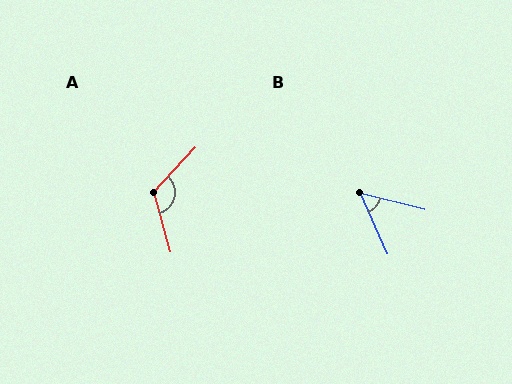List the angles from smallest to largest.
B (52°), A (121°).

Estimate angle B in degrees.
Approximately 52 degrees.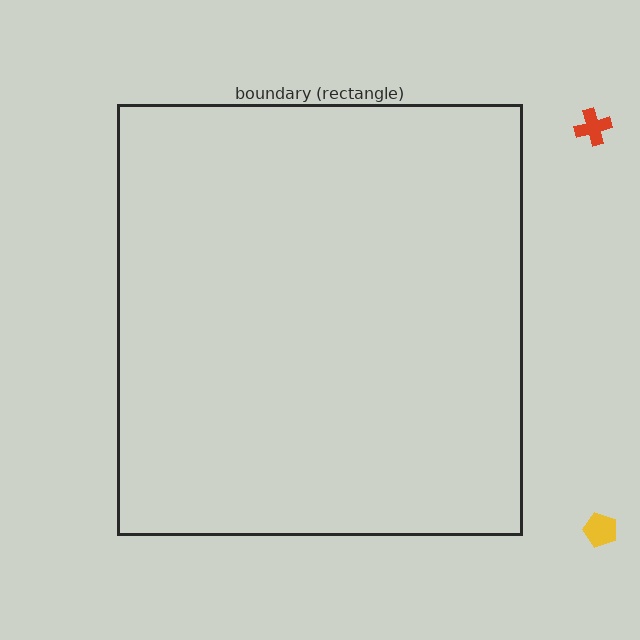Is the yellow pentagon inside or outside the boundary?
Outside.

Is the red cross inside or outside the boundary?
Outside.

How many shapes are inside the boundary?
0 inside, 2 outside.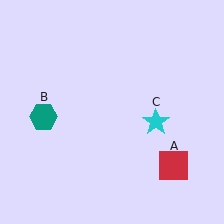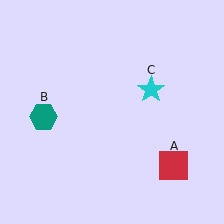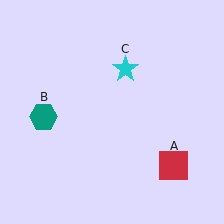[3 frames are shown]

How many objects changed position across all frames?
1 object changed position: cyan star (object C).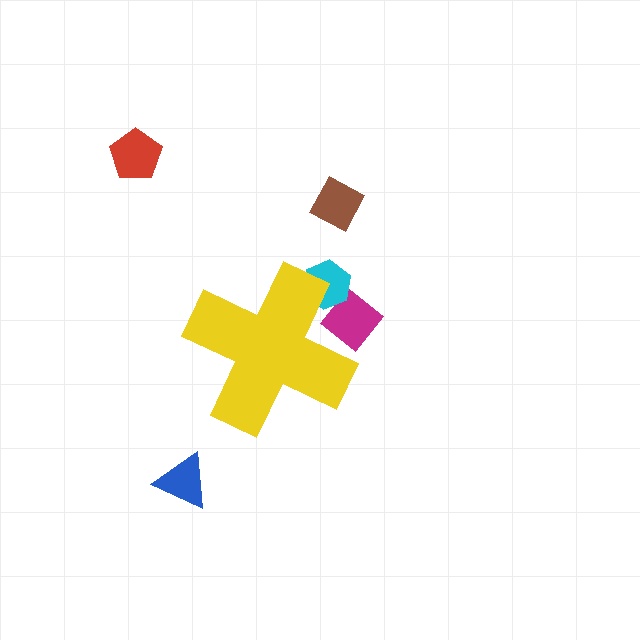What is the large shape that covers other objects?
A yellow cross.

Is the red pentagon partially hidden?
No, the red pentagon is fully visible.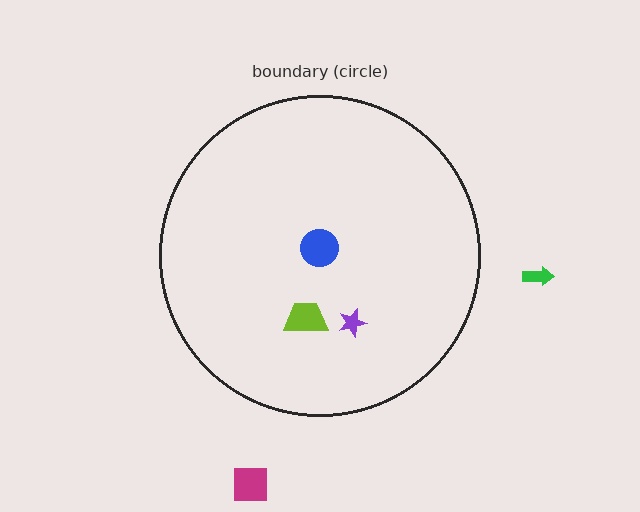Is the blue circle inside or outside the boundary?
Inside.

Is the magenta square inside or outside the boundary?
Outside.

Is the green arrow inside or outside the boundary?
Outside.